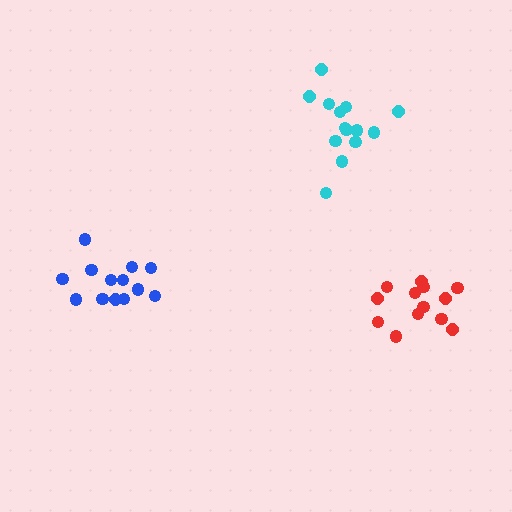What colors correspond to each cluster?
The clusters are colored: blue, cyan, red.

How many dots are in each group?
Group 1: 13 dots, Group 2: 14 dots, Group 3: 13 dots (40 total).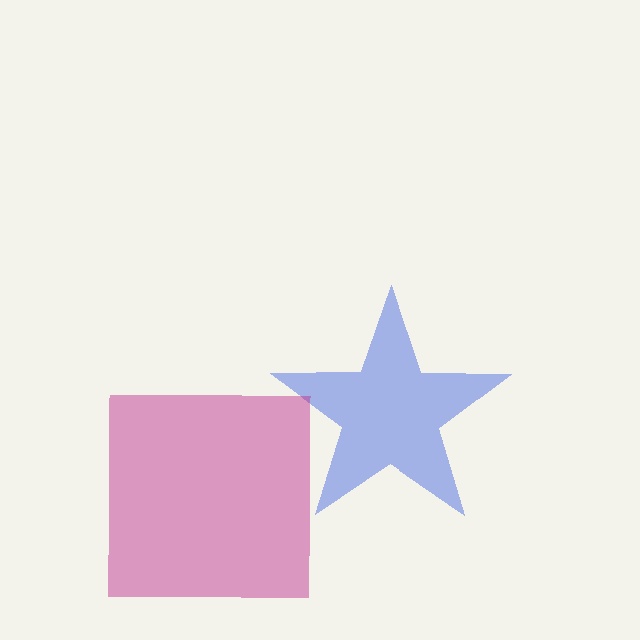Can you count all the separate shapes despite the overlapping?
Yes, there are 2 separate shapes.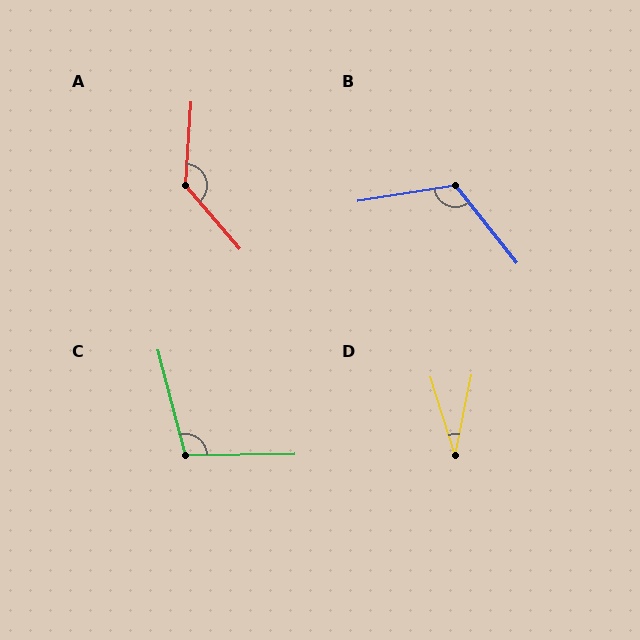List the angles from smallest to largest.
D (29°), C (103°), B (119°), A (135°).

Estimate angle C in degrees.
Approximately 103 degrees.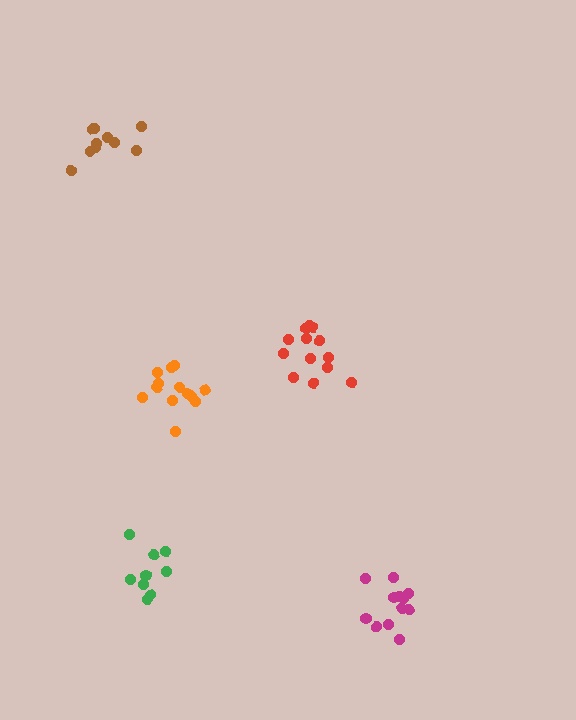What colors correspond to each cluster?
The clusters are colored: red, orange, magenta, brown, green.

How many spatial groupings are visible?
There are 5 spatial groupings.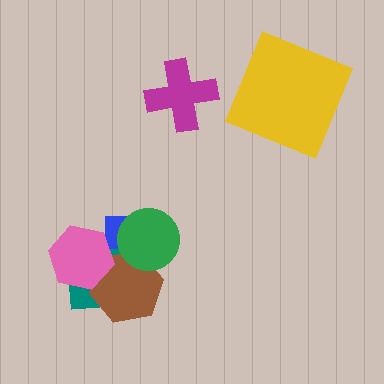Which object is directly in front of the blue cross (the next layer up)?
The teal square is directly in front of the blue cross.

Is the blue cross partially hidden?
Yes, it is partially covered by another shape.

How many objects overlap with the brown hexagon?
4 objects overlap with the brown hexagon.